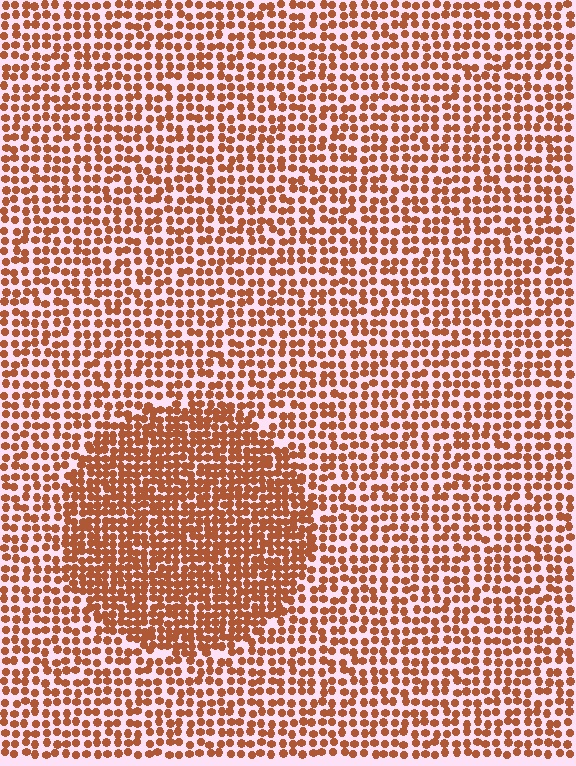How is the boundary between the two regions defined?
The boundary is defined by a change in element density (approximately 1.7x ratio). All elements are the same color, size, and shape.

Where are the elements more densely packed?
The elements are more densely packed inside the circle boundary.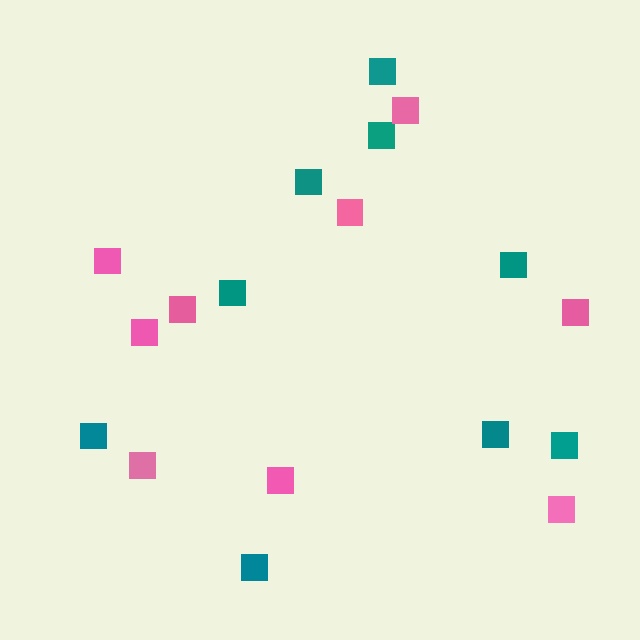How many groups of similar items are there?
There are 2 groups: one group of teal squares (9) and one group of pink squares (9).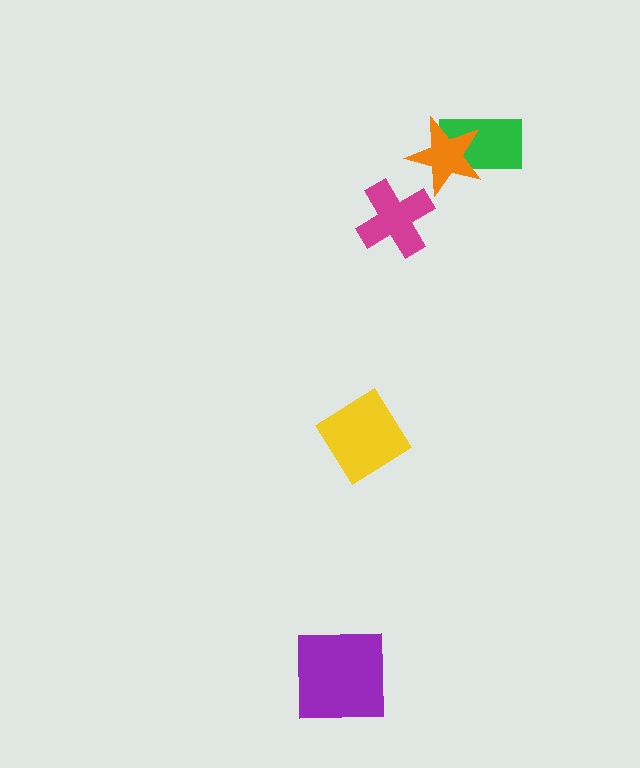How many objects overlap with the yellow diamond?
0 objects overlap with the yellow diamond.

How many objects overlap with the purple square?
0 objects overlap with the purple square.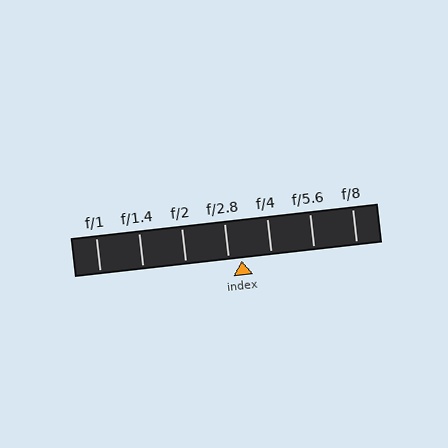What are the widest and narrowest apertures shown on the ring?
The widest aperture shown is f/1 and the narrowest is f/8.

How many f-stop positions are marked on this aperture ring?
There are 7 f-stop positions marked.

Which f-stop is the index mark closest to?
The index mark is closest to f/2.8.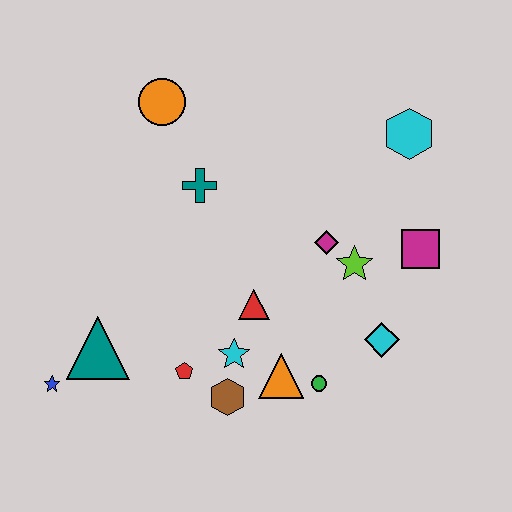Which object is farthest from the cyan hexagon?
The blue star is farthest from the cyan hexagon.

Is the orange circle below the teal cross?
No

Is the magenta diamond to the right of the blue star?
Yes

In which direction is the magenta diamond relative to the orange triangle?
The magenta diamond is above the orange triangle.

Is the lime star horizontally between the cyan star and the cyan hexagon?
Yes